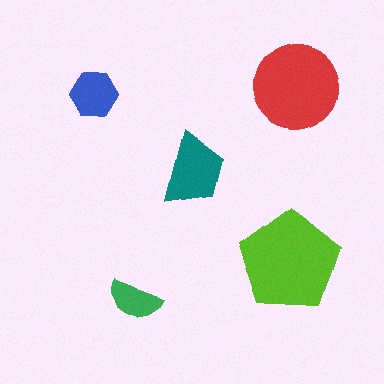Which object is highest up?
The red circle is topmost.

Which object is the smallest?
The green semicircle.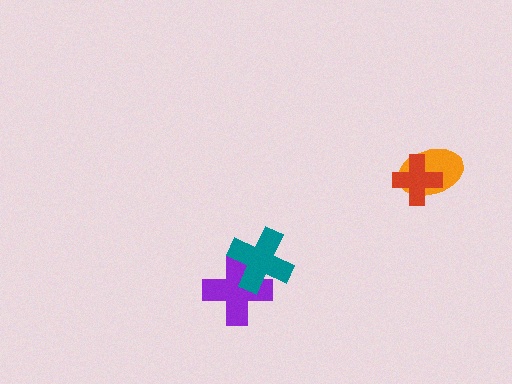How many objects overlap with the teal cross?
1 object overlaps with the teal cross.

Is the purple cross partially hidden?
Yes, it is partially covered by another shape.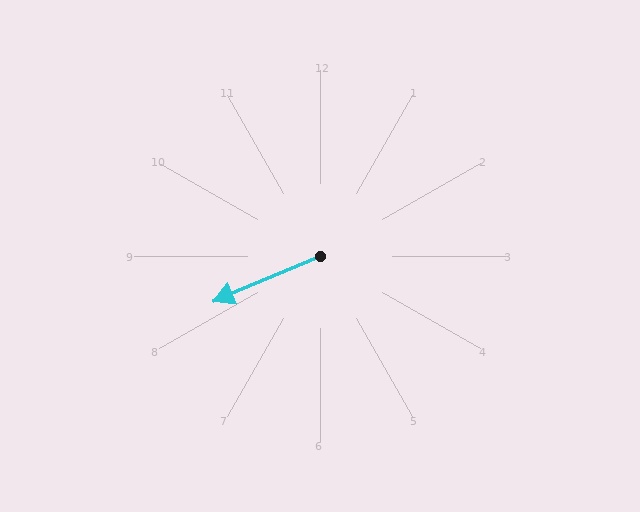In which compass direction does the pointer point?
Southwest.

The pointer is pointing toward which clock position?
Roughly 8 o'clock.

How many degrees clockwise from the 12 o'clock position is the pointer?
Approximately 247 degrees.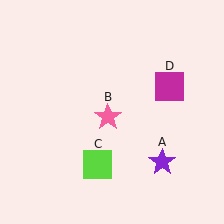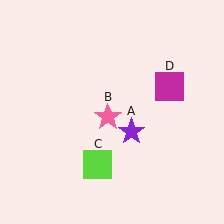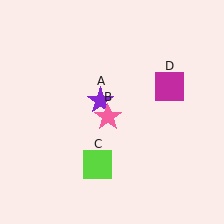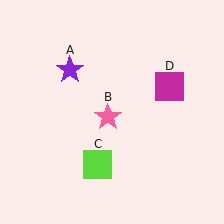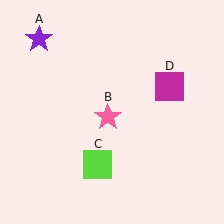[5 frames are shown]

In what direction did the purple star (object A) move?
The purple star (object A) moved up and to the left.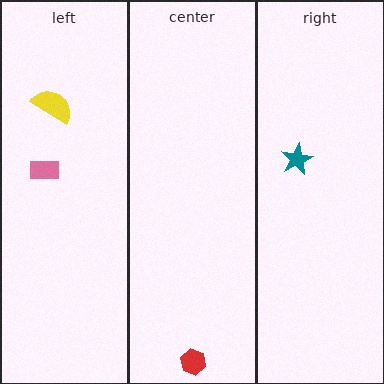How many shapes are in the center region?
1.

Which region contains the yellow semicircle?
The left region.